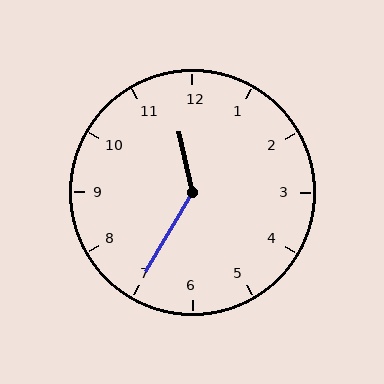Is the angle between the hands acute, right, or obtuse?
It is obtuse.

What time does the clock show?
11:35.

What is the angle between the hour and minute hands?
Approximately 138 degrees.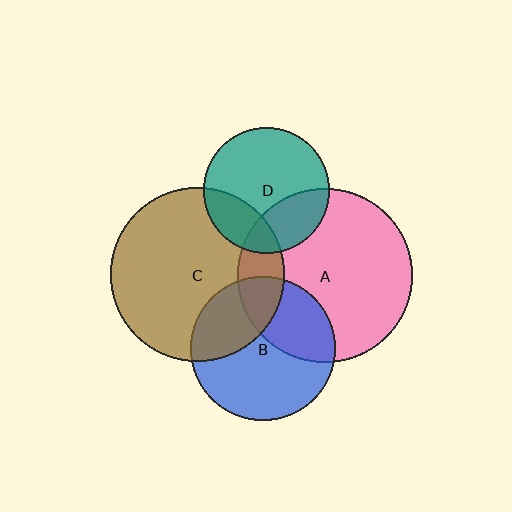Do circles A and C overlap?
Yes.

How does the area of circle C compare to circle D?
Approximately 1.9 times.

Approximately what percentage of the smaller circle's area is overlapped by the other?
Approximately 15%.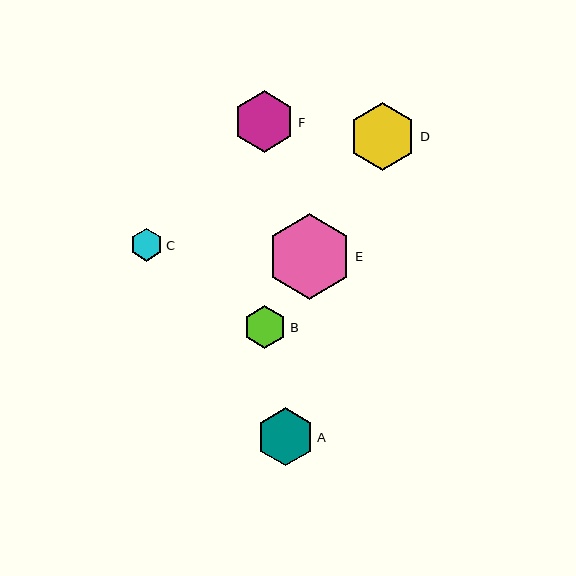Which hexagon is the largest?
Hexagon E is the largest with a size of approximately 85 pixels.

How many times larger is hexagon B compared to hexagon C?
Hexagon B is approximately 1.3 times the size of hexagon C.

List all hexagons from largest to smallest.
From largest to smallest: E, D, F, A, B, C.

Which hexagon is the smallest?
Hexagon C is the smallest with a size of approximately 33 pixels.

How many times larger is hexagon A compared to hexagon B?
Hexagon A is approximately 1.3 times the size of hexagon B.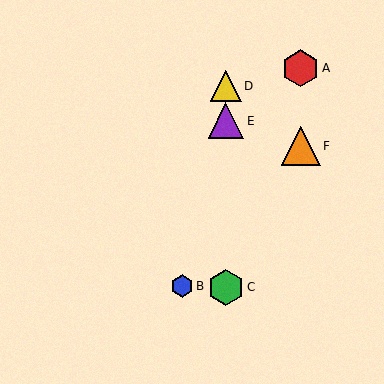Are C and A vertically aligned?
No, C is at x≈226 and A is at x≈300.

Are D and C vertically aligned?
Yes, both are at x≈226.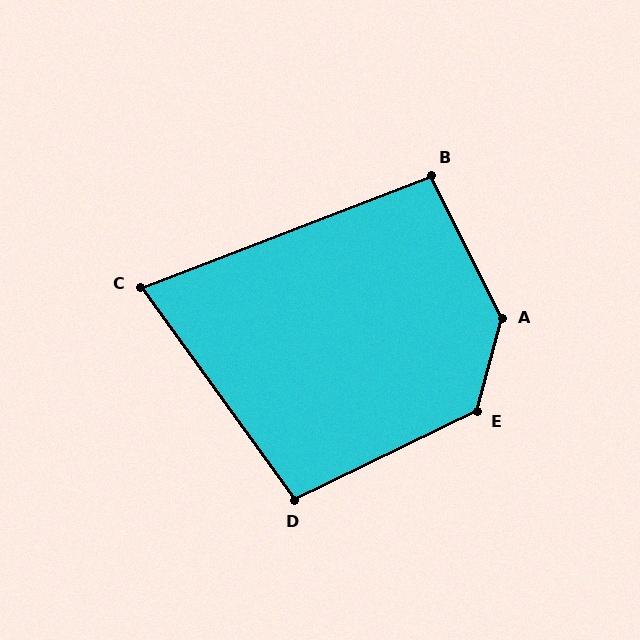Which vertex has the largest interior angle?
A, at approximately 139 degrees.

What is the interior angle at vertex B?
Approximately 95 degrees (obtuse).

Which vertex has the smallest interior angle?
C, at approximately 75 degrees.